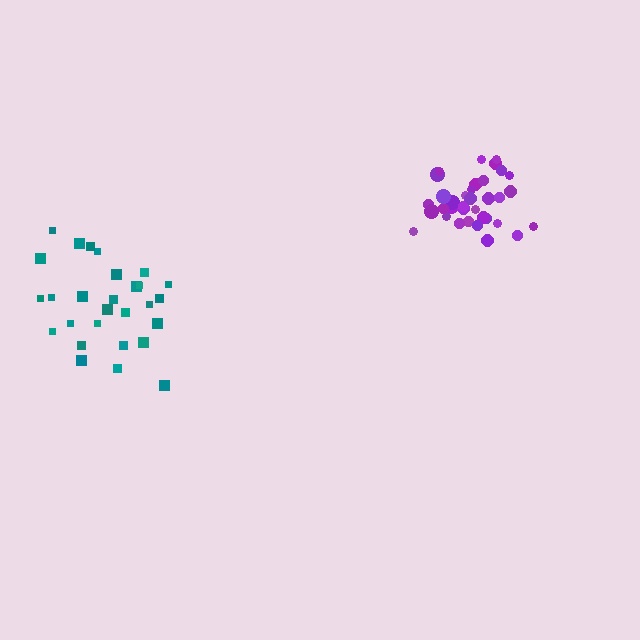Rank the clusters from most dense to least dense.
purple, teal.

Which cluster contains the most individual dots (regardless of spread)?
Purple (35).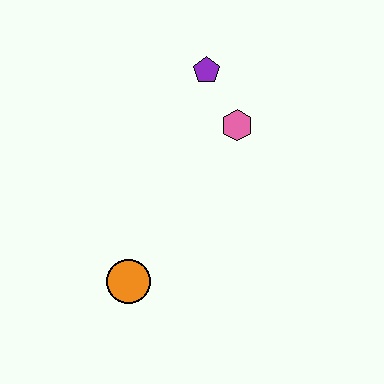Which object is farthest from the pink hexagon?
The orange circle is farthest from the pink hexagon.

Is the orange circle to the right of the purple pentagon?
No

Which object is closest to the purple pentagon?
The pink hexagon is closest to the purple pentagon.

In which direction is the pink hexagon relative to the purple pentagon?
The pink hexagon is below the purple pentagon.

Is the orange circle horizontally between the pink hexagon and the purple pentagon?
No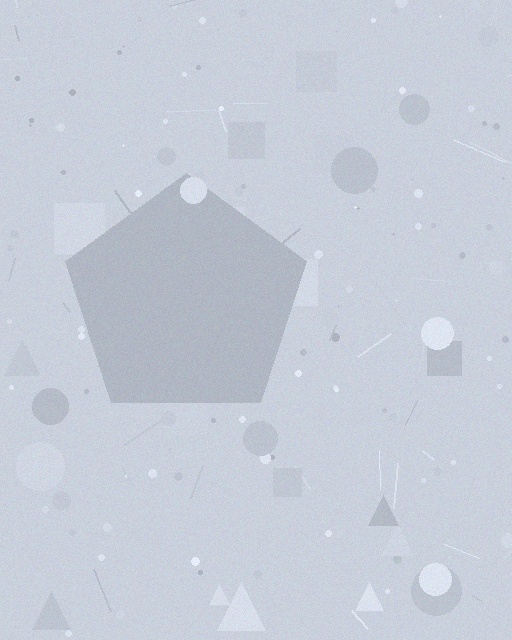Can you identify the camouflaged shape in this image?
The camouflaged shape is a pentagon.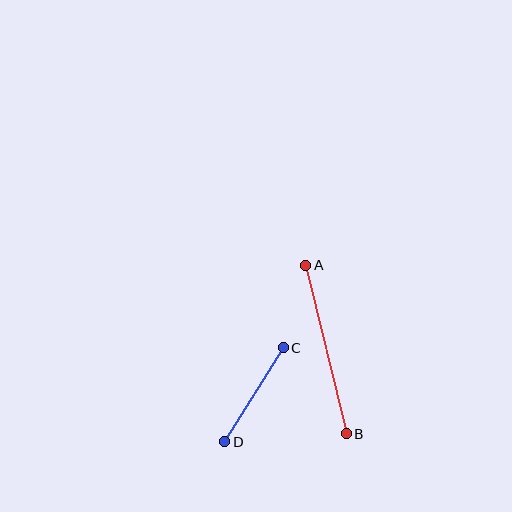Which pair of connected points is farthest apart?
Points A and B are farthest apart.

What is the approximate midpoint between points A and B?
The midpoint is at approximately (326, 349) pixels.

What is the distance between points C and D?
The distance is approximately 111 pixels.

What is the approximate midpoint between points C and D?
The midpoint is at approximately (254, 395) pixels.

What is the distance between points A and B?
The distance is approximately 173 pixels.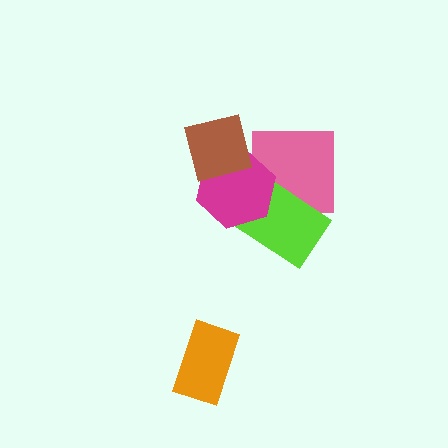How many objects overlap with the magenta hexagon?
3 objects overlap with the magenta hexagon.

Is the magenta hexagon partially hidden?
Yes, it is partially covered by another shape.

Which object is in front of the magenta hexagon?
The brown square is in front of the magenta hexagon.